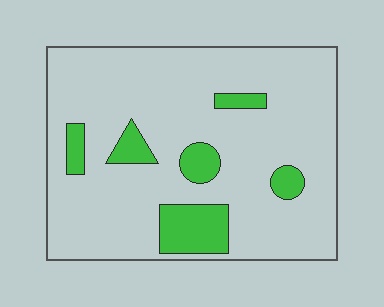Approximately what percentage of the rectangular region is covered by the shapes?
Approximately 15%.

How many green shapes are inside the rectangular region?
6.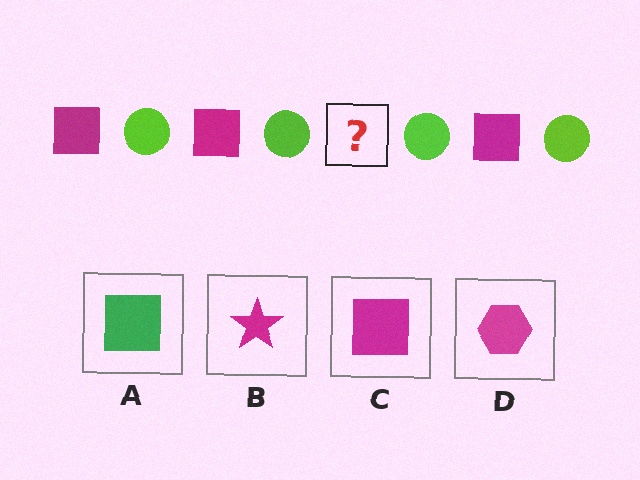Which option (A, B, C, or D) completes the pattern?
C.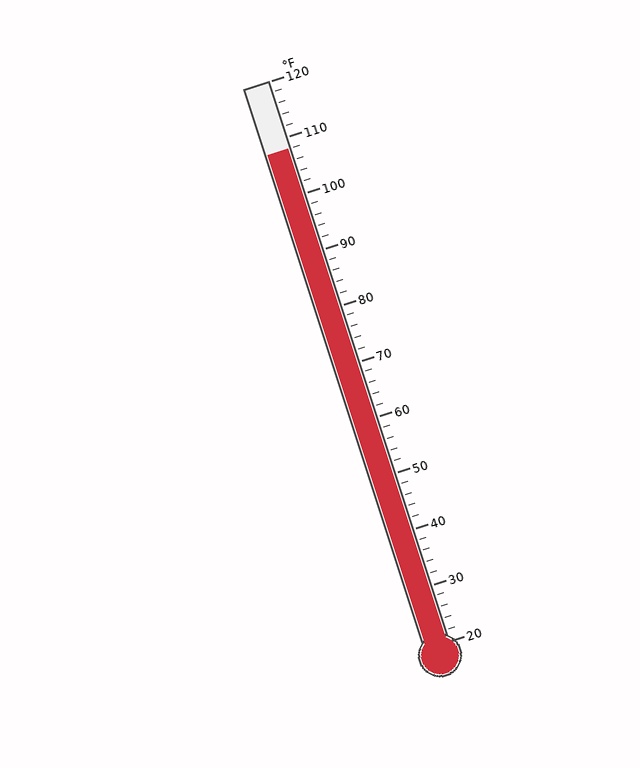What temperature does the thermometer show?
The thermometer shows approximately 108°F.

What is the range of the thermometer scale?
The thermometer scale ranges from 20°F to 120°F.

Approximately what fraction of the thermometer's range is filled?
The thermometer is filled to approximately 90% of its range.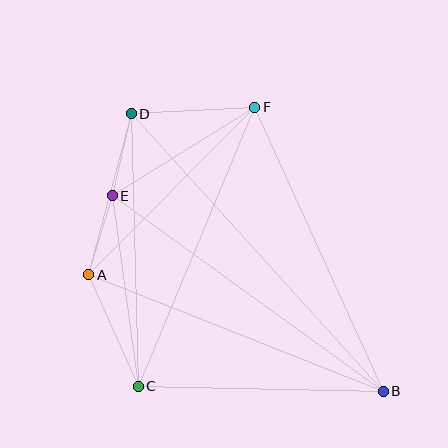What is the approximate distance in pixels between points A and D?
The distance between A and D is approximately 166 pixels.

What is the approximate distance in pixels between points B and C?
The distance between B and C is approximately 245 pixels.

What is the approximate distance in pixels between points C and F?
The distance between C and F is approximately 303 pixels.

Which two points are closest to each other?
Points A and E are closest to each other.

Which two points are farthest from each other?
Points B and D are farthest from each other.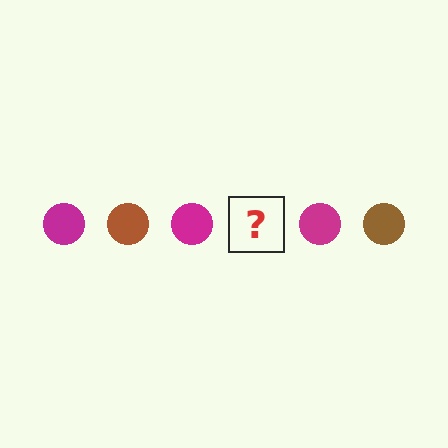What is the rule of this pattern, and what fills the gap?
The rule is that the pattern cycles through magenta, brown circles. The gap should be filled with a brown circle.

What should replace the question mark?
The question mark should be replaced with a brown circle.